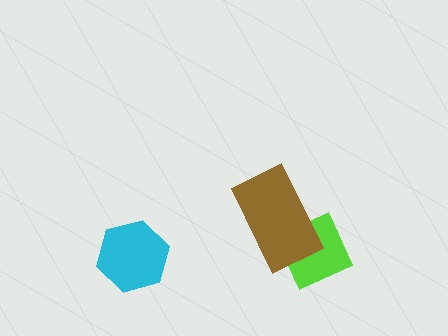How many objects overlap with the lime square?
1 object overlaps with the lime square.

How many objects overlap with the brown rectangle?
1 object overlaps with the brown rectangle.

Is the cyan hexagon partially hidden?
No, no other shape covers it.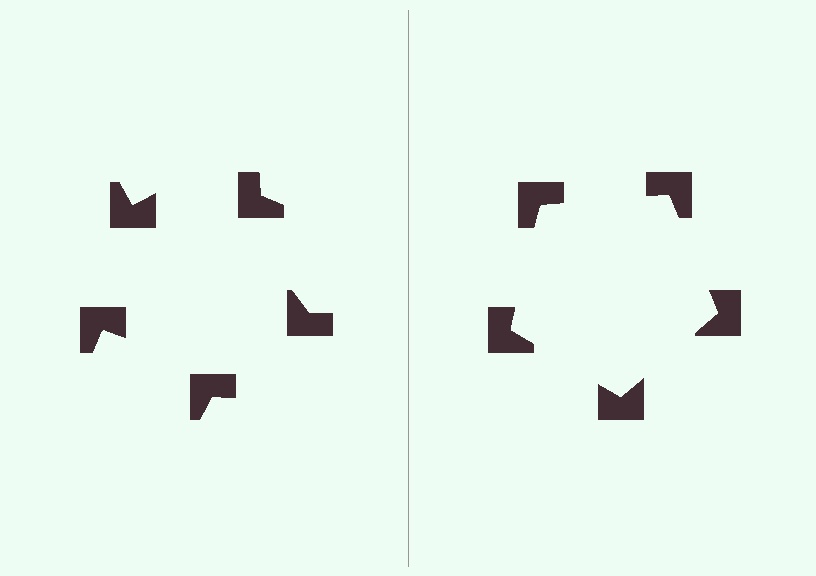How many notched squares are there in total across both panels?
10 — 5 on each side.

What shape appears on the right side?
An illusory pentagon.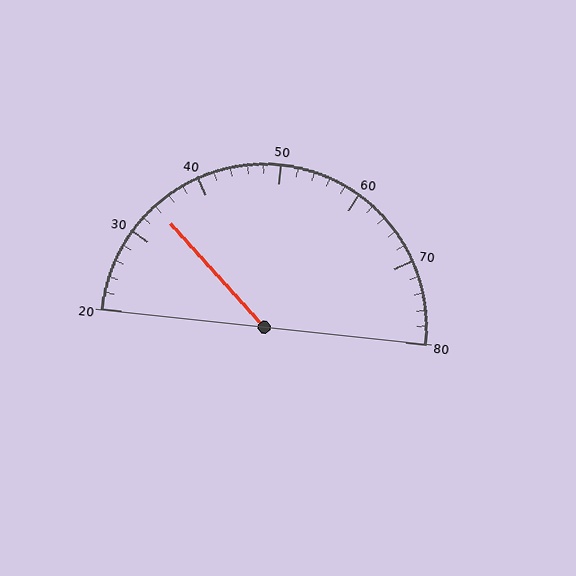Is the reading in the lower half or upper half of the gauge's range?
The reading is in the lower half of the range (20 to 80).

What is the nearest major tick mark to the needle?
The nearest major tick mark is 30.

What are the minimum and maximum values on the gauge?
The gauge ranges from 20 to 80.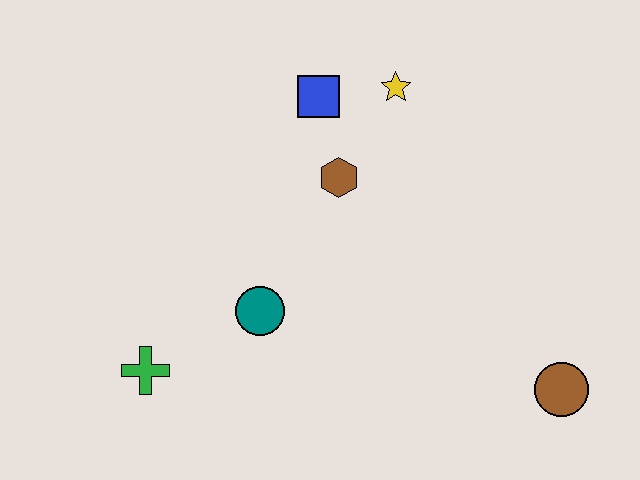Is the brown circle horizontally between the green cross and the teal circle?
No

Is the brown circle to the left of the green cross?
No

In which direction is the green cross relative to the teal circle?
The green cross is to the left of the teal circle.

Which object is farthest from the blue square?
The brown circle is farthest from the blue square.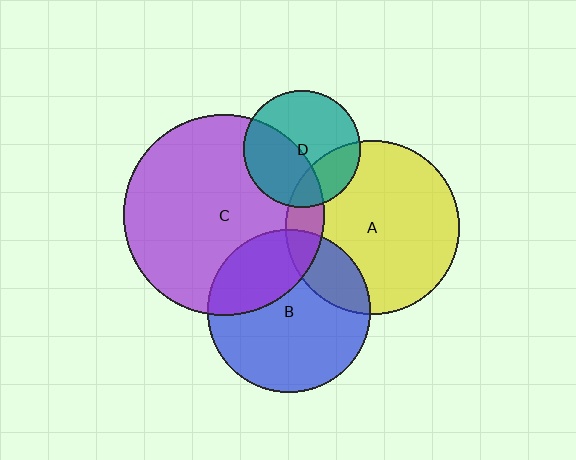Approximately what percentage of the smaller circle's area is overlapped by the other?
Approximately 20%.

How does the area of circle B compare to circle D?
Approximately 1.9 times.